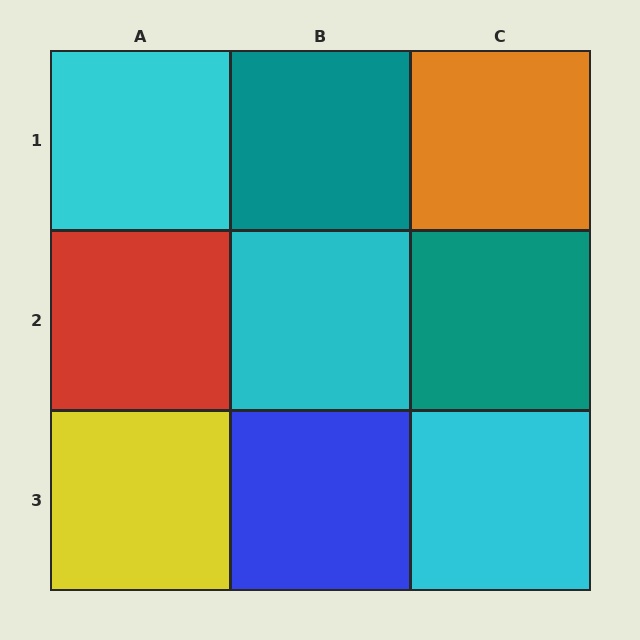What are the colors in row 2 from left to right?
Red, cyan, teal.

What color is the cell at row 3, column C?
Cyan.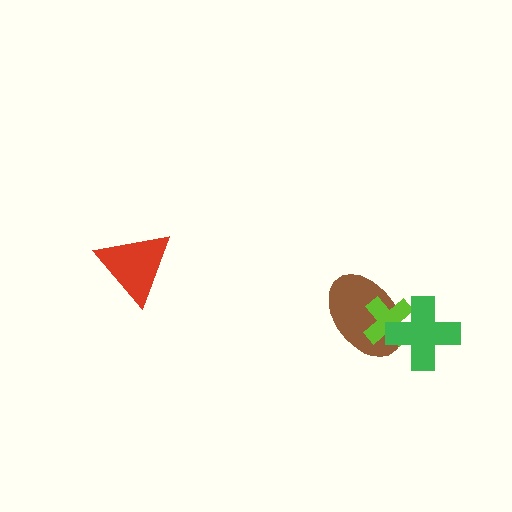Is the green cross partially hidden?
No, no other shape covers it.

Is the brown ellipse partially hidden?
Yes, it is partially covered by another shape.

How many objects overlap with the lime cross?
2 objects overlap with the lime cross.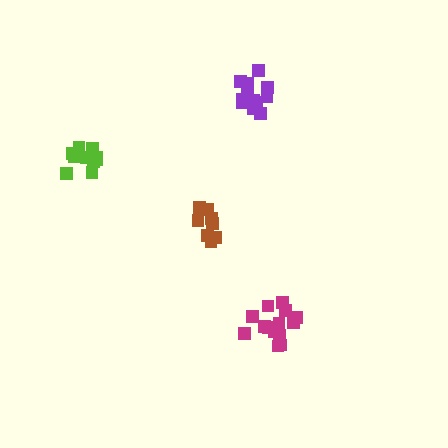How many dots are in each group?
Group 1: 12 dots, Group 2: 8 dots, Group 3: 14 dots, Group 4: 10 dots (44 total).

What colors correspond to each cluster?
The clusters are colored: purple, brown, magenta, lime.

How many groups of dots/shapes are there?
There are 4 groups.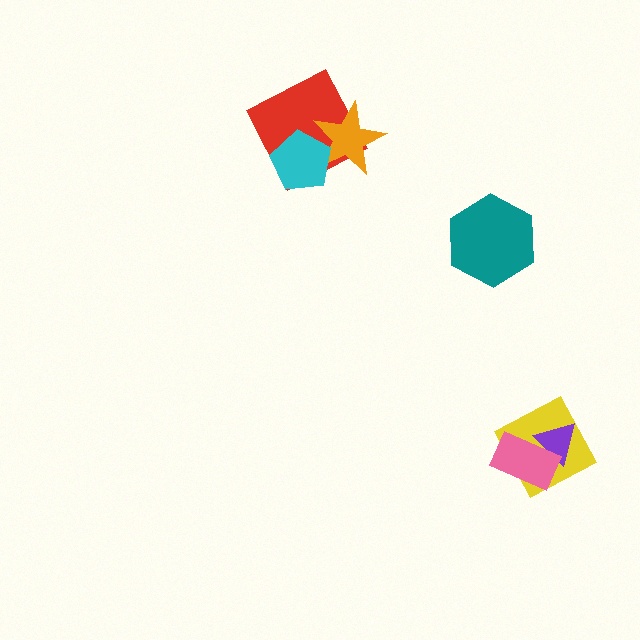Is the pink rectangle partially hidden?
No, no other shape covers it.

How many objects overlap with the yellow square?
2 objects overlap with the yellow square.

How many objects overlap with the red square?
2 objects overlap with the red square.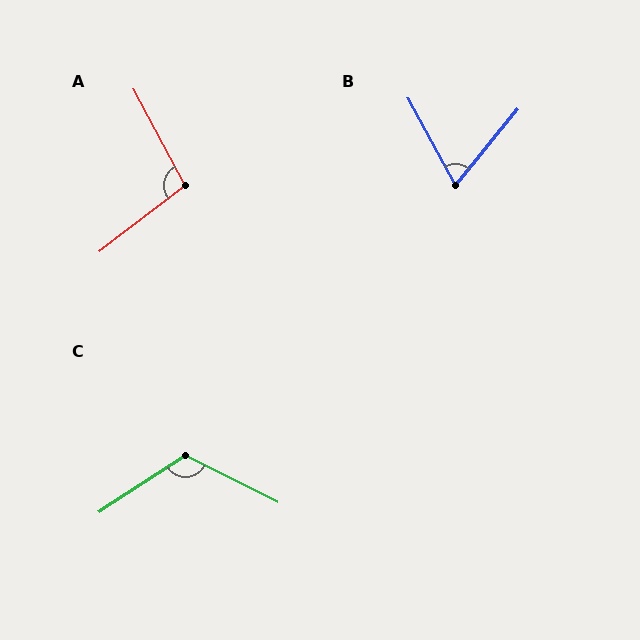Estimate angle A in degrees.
Approximately 100 degrees.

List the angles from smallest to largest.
B (68°), A (100°), C (120°).